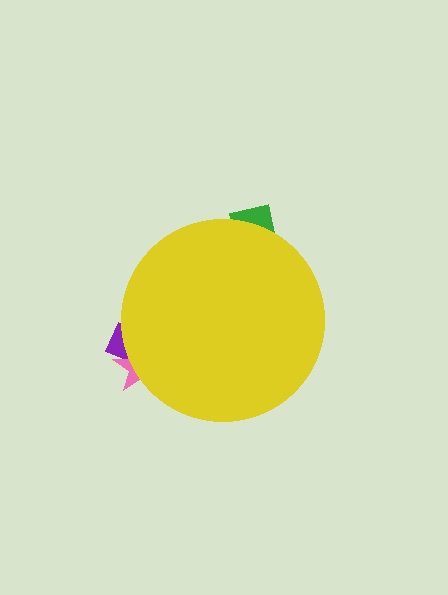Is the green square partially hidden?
Yes, the green square is partially hidden behind the yellow circle.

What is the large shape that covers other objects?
A yellow circle.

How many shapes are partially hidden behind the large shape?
3 shapes are partially hidden.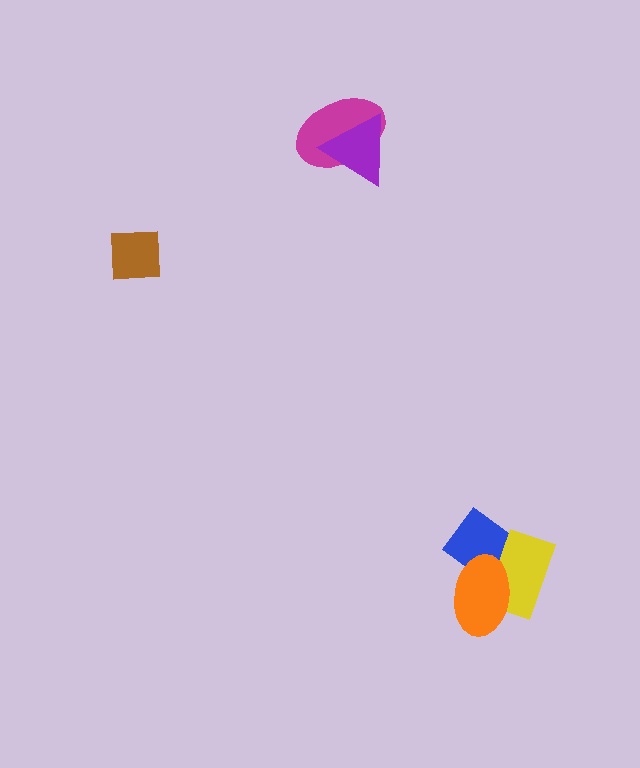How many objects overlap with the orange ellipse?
2 objects overlap with the orange ellipse.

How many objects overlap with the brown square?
0 objects overlap with the brown square.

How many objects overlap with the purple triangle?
1 object overlaps with the purple triangle.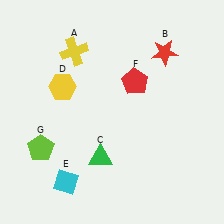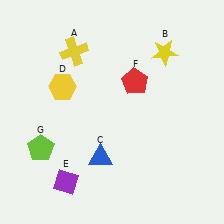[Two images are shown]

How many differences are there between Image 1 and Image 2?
There are 3 differences between the two images.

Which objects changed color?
B changed from red to yellow. C changed from green to blue. E changed from cyan to purple.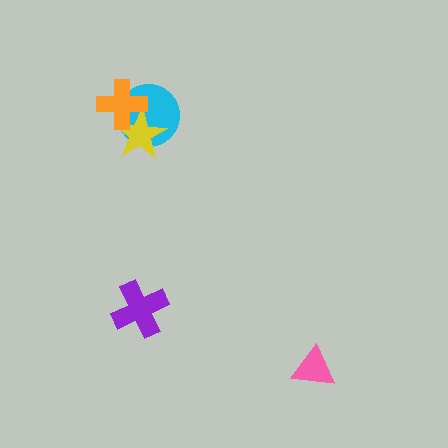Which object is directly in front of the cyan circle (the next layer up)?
The yellow star is directly in front of the cyan circle.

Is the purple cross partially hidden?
No, no other shape covers it.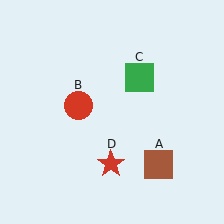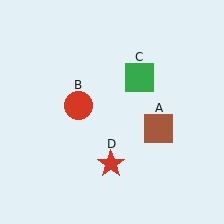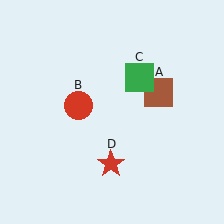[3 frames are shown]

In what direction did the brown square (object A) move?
The brown square (object A) moved up.